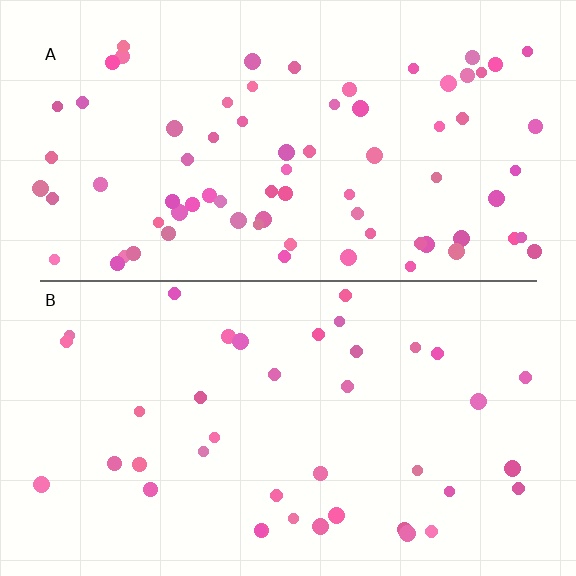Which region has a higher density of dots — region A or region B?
A (the top).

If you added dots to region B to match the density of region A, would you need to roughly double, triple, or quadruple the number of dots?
Approximately double.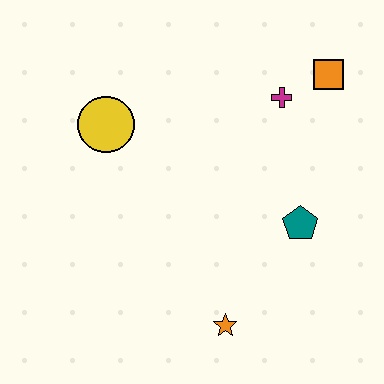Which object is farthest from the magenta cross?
The orange star is farthest from the magenta cross.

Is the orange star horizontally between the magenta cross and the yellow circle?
Yes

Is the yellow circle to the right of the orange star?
No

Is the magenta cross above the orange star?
Yes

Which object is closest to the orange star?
The teal pentagon is closest to the orange star.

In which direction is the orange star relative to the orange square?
The orange star is below the orange square.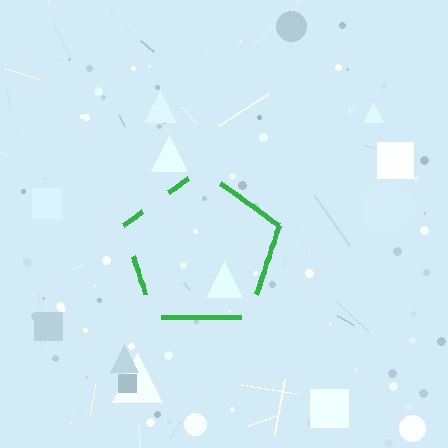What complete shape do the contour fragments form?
The contour fragments form a pentagon.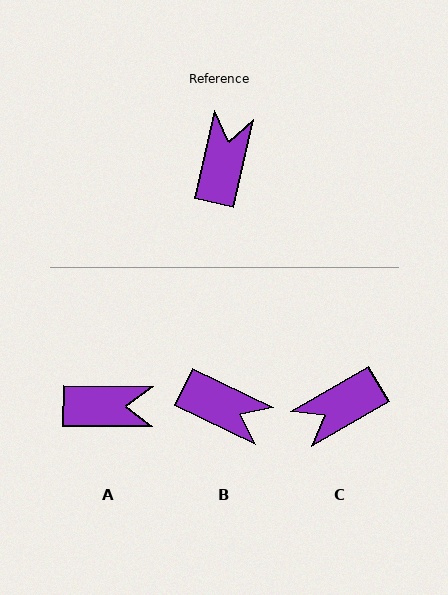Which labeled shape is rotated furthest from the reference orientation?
C, about 133 degrees away.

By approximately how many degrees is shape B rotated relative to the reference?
Approximately 103 degrees clockwise.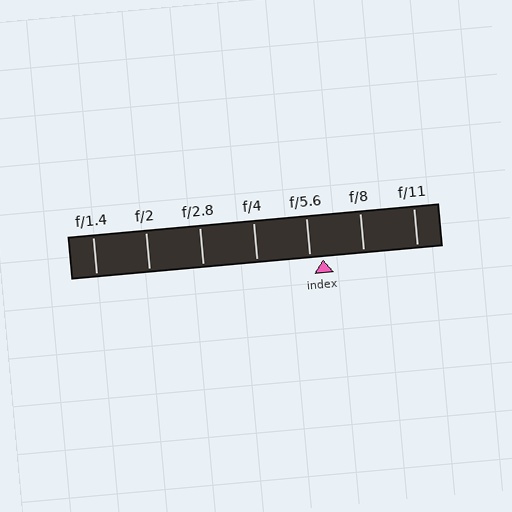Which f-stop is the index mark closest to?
The index mark is closest to f/5.6.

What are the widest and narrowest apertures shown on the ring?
The widest aperture shown is f/1.4 and the narrowest is f/11.